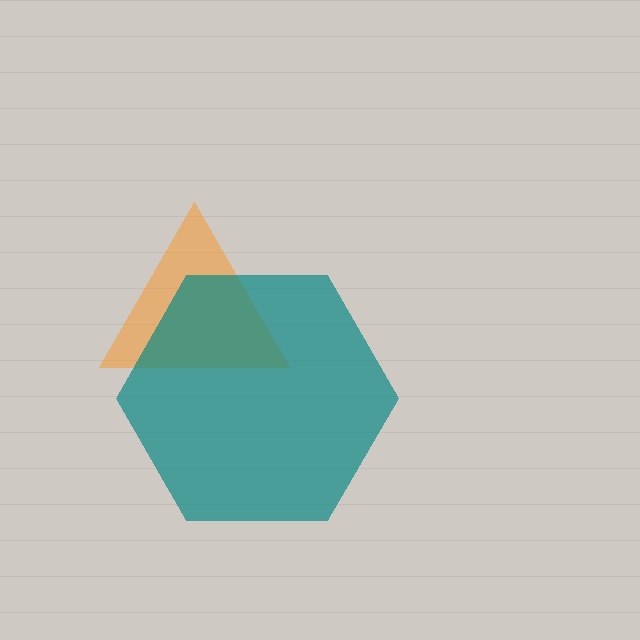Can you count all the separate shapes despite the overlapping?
Yes, there are 2 separate shapes.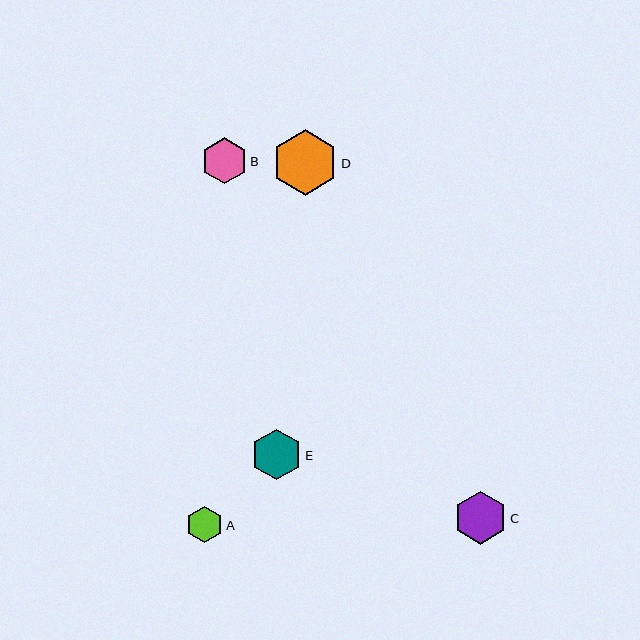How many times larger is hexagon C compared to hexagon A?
Hexagon C is approximately 1.5 times the size of hexagon A.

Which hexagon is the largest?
Hexagon D is the largest with a size of approximately 66 pixels.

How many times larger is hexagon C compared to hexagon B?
Hexagon C is approximately 1.1 times the size of hexagon B.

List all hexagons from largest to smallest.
From largest to smallest: D, C, E, B, A.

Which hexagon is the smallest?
Hexagon A is the smallest with a size of approximately 36 pixels.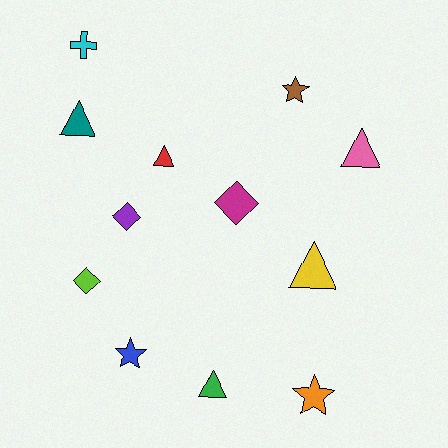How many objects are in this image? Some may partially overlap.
There are 12 objects.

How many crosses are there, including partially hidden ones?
There is 1 cross.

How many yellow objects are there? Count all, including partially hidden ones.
There is 1 yellow object.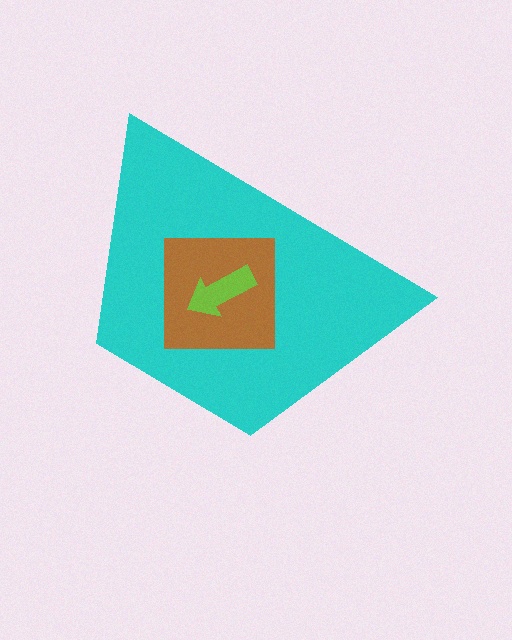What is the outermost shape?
The cyan trapezoid.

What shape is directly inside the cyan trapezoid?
The brown square.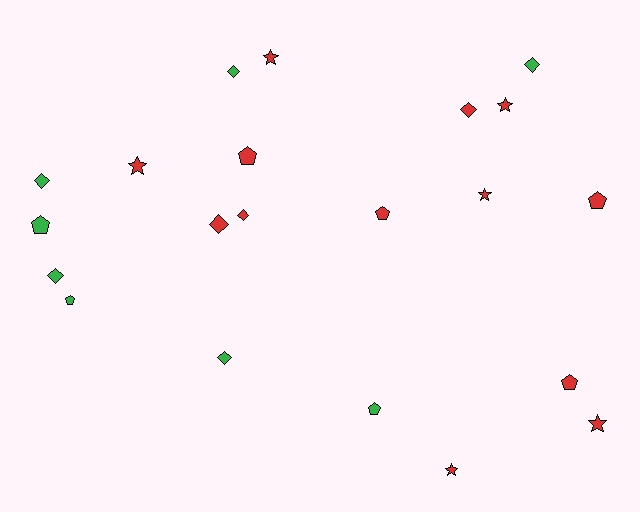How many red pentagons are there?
There are 4 red pentagons.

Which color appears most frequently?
Red, with 13 objects.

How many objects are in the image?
There are 21 objects.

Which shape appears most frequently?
Diamond, with 8 objects.